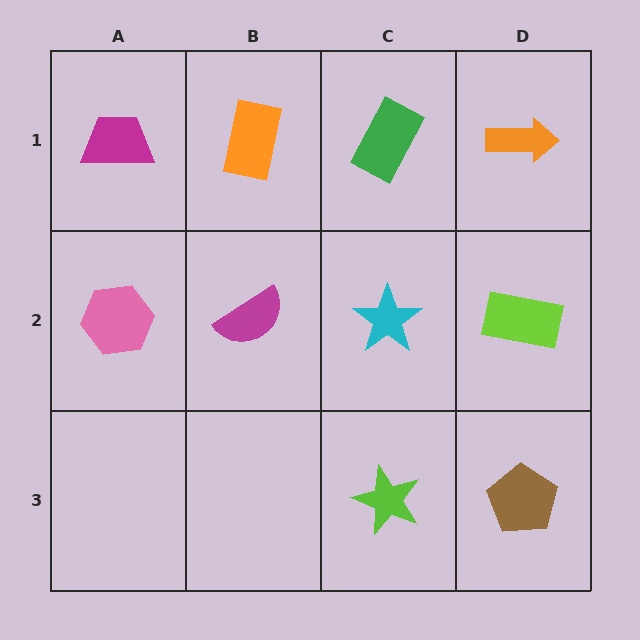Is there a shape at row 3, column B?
No, that cell is empty.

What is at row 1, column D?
An orange arrow.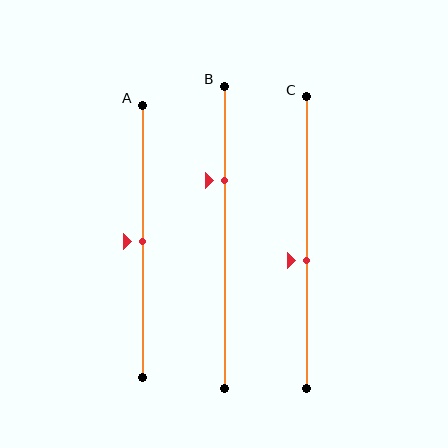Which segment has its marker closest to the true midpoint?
Segment A has its marker closest to the true midpoint.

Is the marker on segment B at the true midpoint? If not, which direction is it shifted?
No, the marker on segment B is shifted upward by about 19% of the segment length.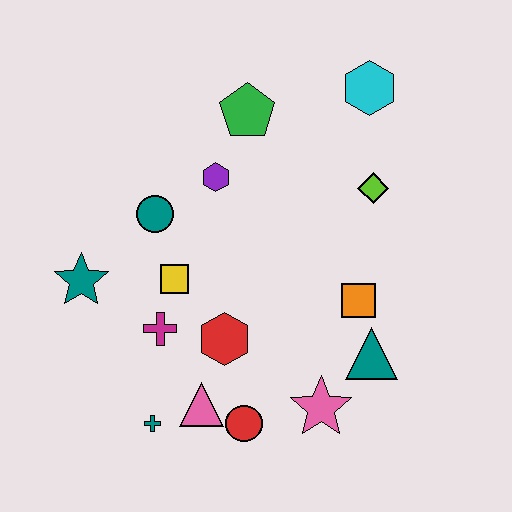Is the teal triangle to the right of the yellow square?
Yes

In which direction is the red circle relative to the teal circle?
The red circle is below the teal circle.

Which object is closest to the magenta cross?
The yellow square is closest to the magenta cross.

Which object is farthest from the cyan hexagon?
The teal cross is farthest from the cyan hexagon.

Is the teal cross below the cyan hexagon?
Yes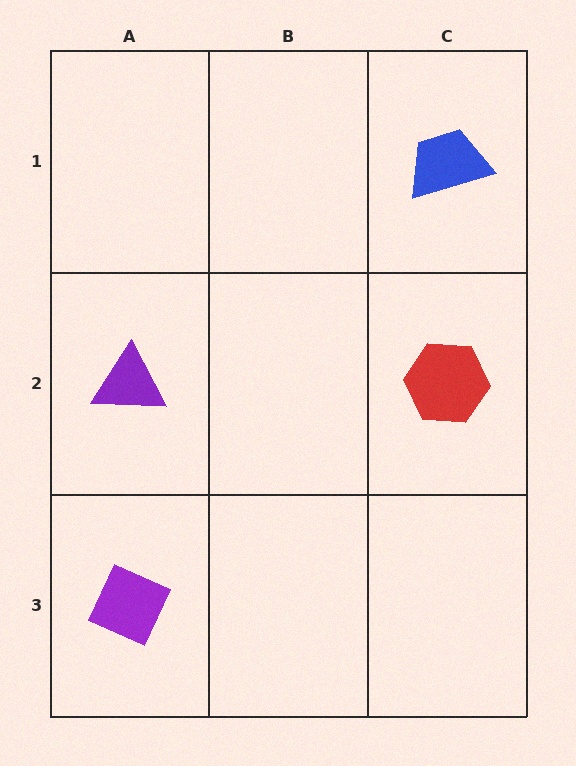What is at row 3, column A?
A purple diamond.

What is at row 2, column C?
A red hexagon.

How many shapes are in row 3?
1 shape.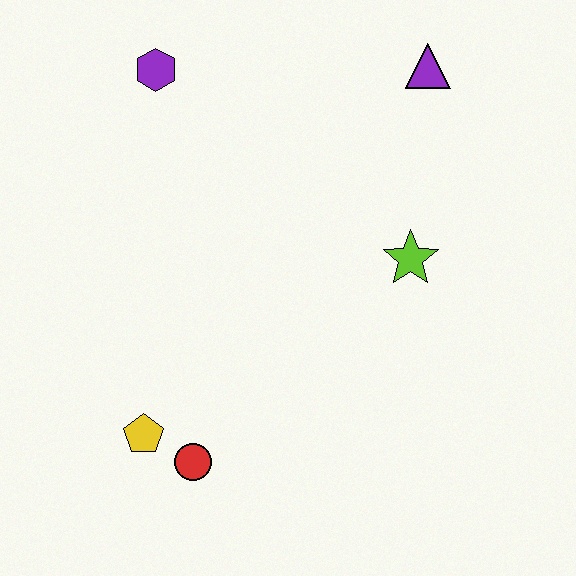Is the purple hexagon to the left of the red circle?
Yes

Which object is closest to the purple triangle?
The lime star is closest to the purple triangle.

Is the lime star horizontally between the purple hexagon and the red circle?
No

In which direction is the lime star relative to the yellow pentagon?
The lime star is to the right of the yellow pentagon.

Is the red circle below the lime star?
Yes